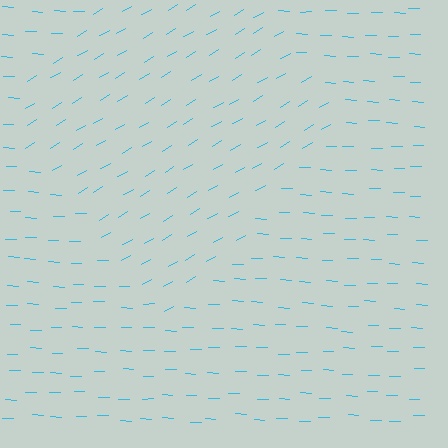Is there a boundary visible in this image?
Yes, there is a texture boundary formed by a change in line orientation.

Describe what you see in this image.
The image is filled with small cyan line segments. A diamond region in the image has lines oriented differently from the surrounding lines, creating a visible texture boundary.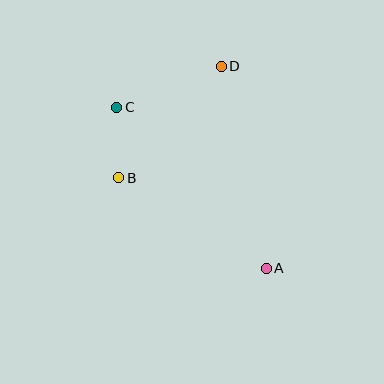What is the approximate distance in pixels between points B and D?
The distance between B and D is approximately 151 pixels.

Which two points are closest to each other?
Points B and C are closest to each other.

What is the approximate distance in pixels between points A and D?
The distance between A and D is approximately 207 pixels.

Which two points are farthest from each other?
Points A and C are farthest from each other.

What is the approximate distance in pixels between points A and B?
The distance between A and B is approximately 173 pixels.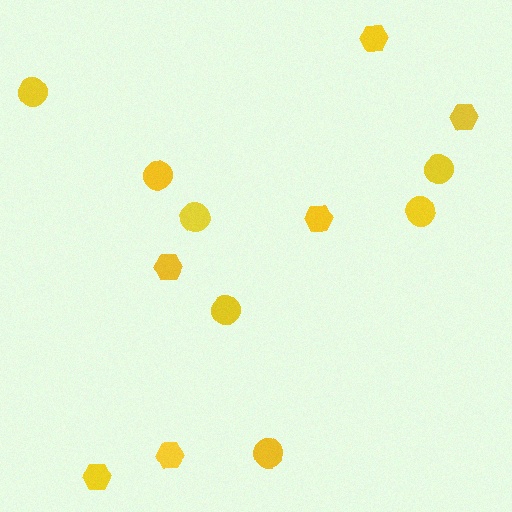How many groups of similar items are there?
There are 2 groups: one group of hexagons (6) and one group of circles (7).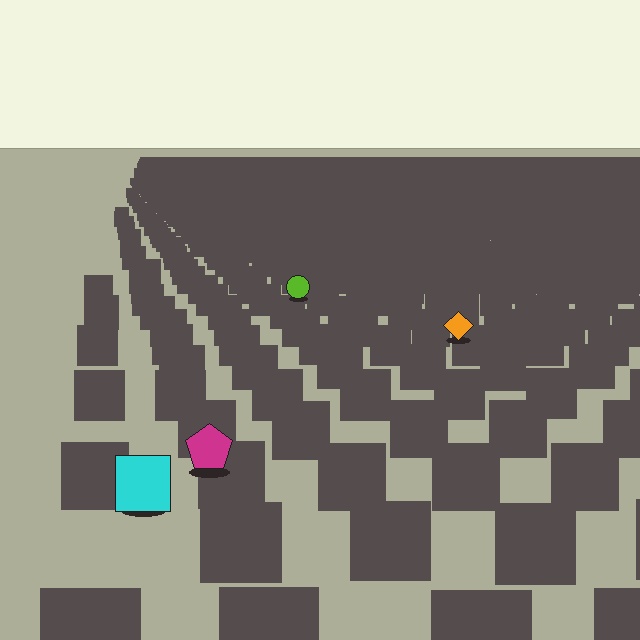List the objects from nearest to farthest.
From nearest to farthest: the cyan square, the magenta pentagon, the orange diamond, the lime circle.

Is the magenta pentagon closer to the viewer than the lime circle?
Yes. The magenta pentagon is closer — you can tell from the texture gradient: the ground texture is coarser near it.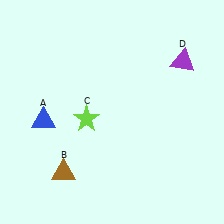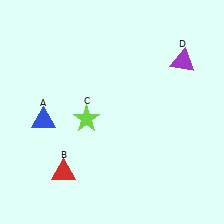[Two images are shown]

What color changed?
The triangle (B) changed from brown in Image 1 to red in Image 2.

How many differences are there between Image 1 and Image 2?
There is 1 difference between the two images.